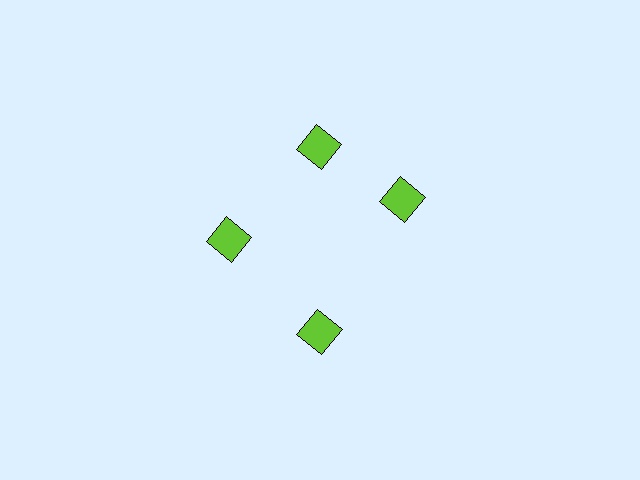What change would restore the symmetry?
The symmetry would be restored by rotating it back into even spacing with its neighbors so that all 4 squares sit at equal angles and equal distance from the center.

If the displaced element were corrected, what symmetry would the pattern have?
It would have 4-fold rotational symmetry — the pattern would map onto itself every 90 degrees.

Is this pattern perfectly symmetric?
No. The 4 lime squares are arranged in a ring, but one element near the 3 o'clock position is rotated out of alignment along the ring, breaking the 4-fold rotational symmetry.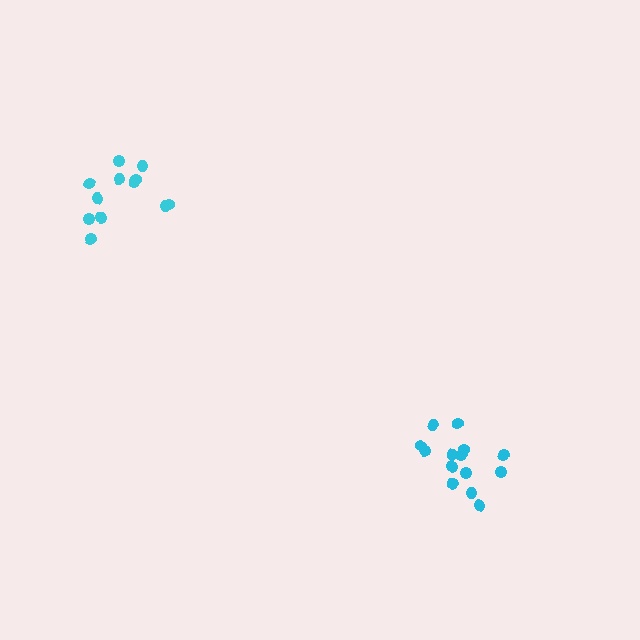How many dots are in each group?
Group 1: 14 dots, Group 2: 12 dots (26 total).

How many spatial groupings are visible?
There are 2 spatial groupings.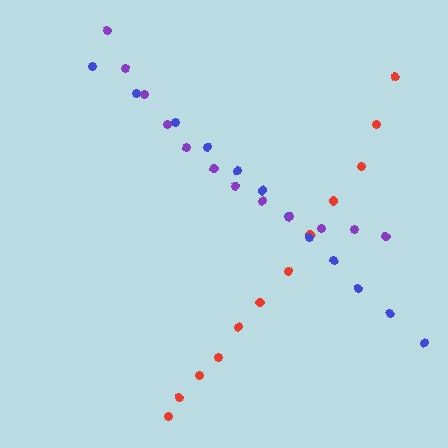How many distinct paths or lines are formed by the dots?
There are 3 distinct paths.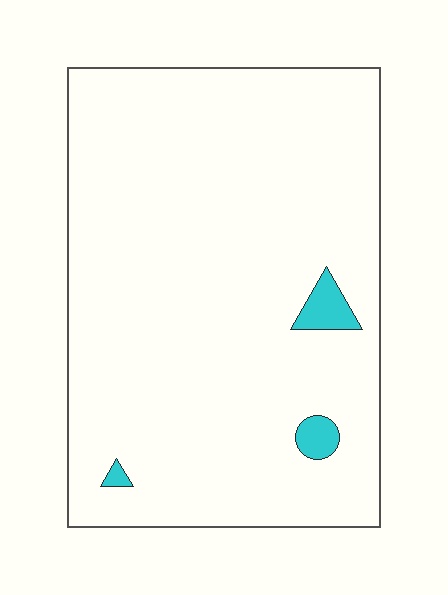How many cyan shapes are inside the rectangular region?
3.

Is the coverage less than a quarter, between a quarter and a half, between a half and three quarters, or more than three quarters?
Less than a quarter.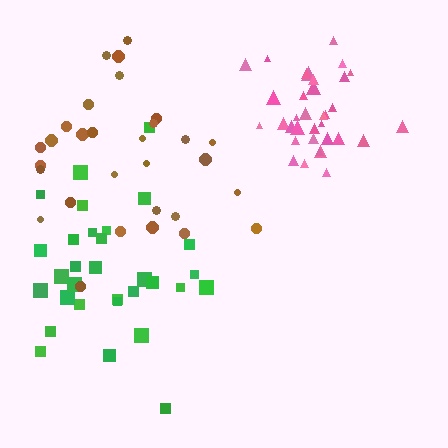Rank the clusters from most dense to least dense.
pink, green, brown.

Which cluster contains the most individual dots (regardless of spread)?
Pink (35).